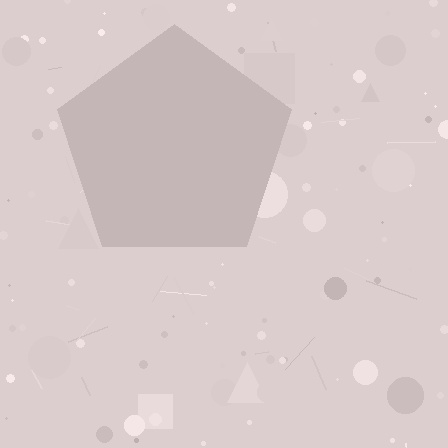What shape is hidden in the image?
A pentagon is hidden in the image.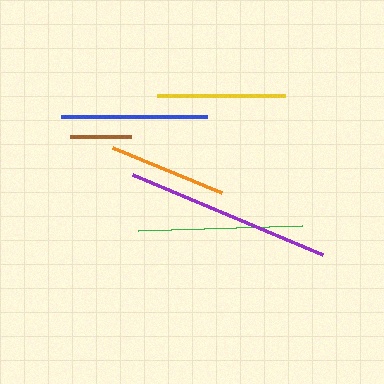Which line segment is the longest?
The purple line is the longest at approximately 207 pixels.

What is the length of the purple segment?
The purple segment is approximately 207 pixels long.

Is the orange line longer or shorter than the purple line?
The purple line is longer than the orange line.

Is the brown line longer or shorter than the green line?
The green line is longer than the brown line.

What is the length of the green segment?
The green segment is approximately 165 pixels long.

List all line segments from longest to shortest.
From longest to shortest: purple, green, blue, yellow, orange, brown.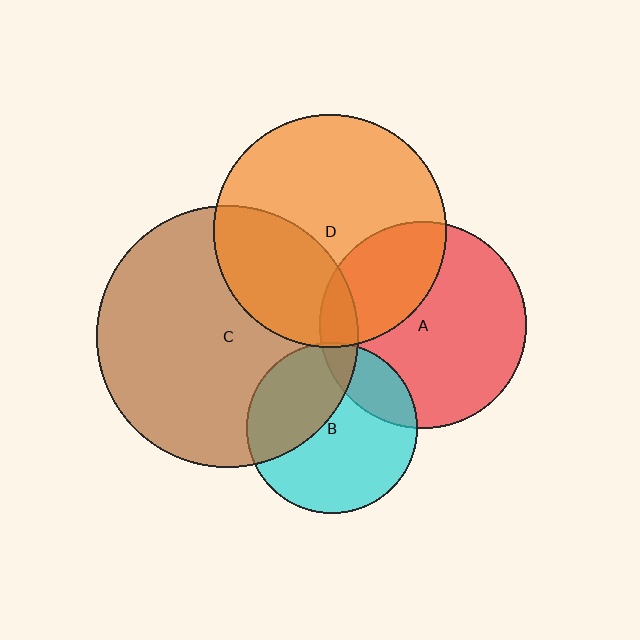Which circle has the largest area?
Circle C (brown).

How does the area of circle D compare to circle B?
Approximately 1.9 times.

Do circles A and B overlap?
Yes.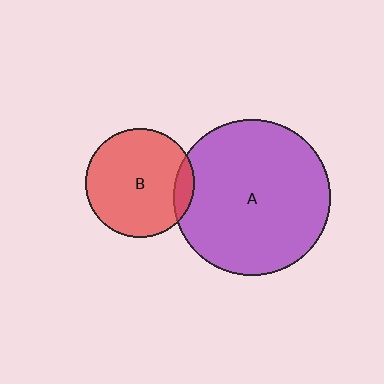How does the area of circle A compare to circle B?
Approximately 2.1 times.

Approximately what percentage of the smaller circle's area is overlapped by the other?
Approximately 10%.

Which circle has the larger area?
Circle A (purple).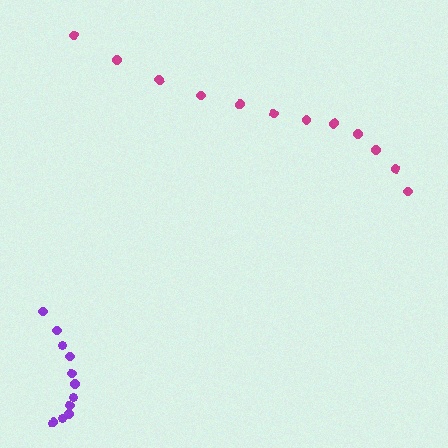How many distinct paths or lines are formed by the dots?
There are 2 distinct paths.